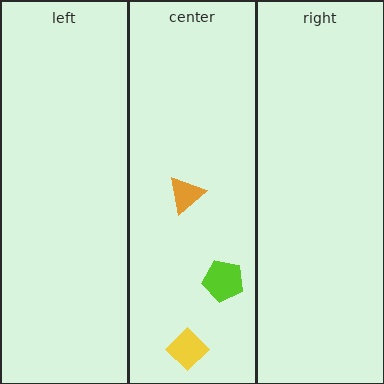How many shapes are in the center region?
3.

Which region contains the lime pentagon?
The center region.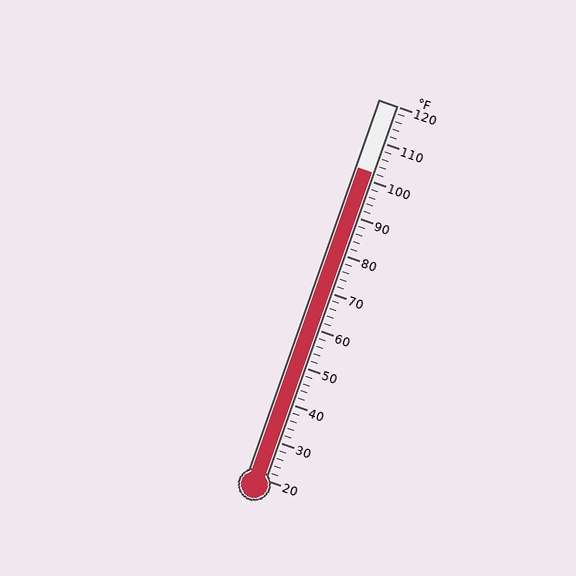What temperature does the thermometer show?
The thermometer shows approximately 102°F.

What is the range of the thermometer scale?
The thermometer scale ranges from 20°F to 120°F.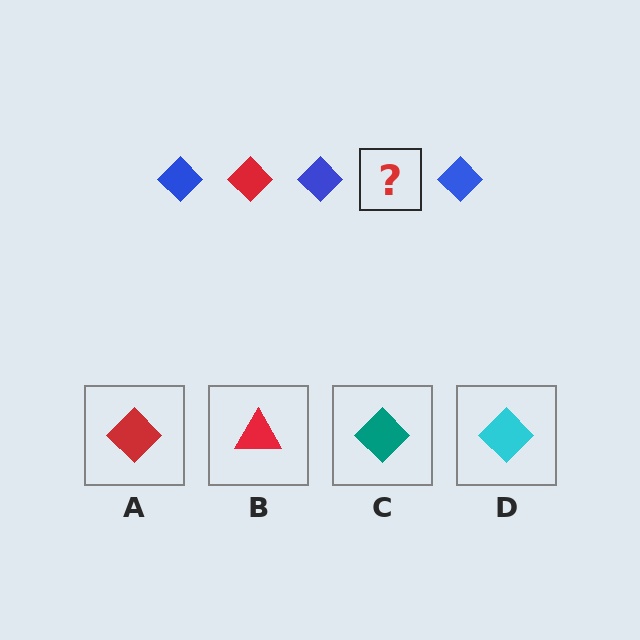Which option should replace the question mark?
Option A.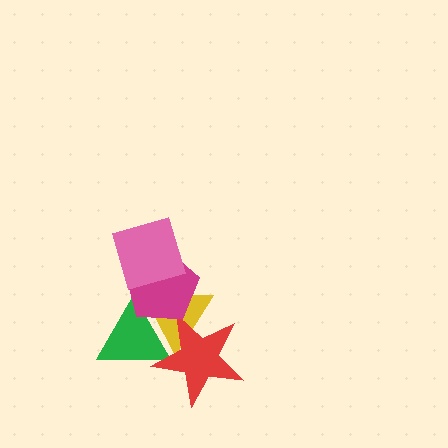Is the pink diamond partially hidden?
No, no other shape covers it.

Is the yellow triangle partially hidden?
Yes, it is partially covered by another shape.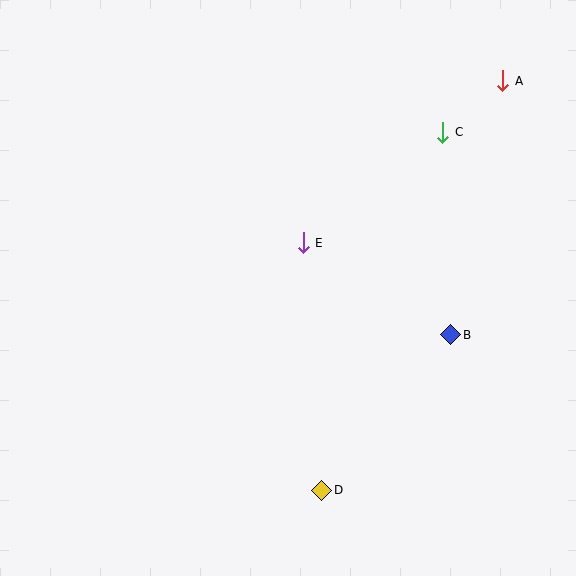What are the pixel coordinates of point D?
Point D is at (322, 490).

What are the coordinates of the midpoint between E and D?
The midpoint between E and D is at (313, 366).